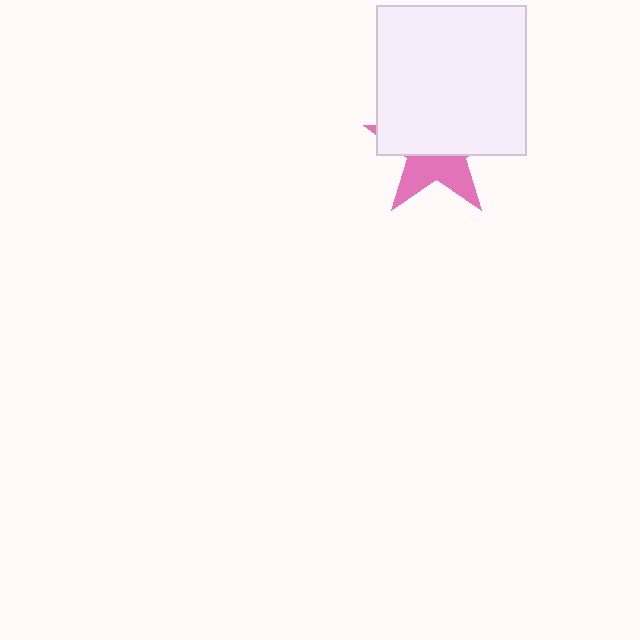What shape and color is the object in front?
The object in front is a white square.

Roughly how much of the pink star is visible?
A small part of it is visible (roughly 40%).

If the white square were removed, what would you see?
You would see the complete pink star.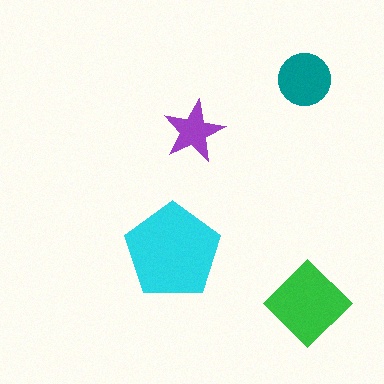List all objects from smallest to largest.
The purple star, the teal circle, the green diamond, the cyan pentagon.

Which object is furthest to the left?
The cyan pentagon is leftmost.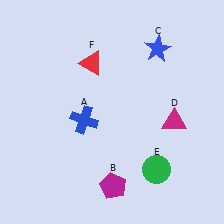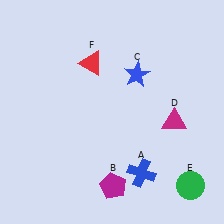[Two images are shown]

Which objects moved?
The objects that moved are: the blue cross (A), the blue star (C), the green circle (E).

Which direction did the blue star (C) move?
The blue star (C) moved down.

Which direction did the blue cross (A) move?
The blue cross (A) moved right.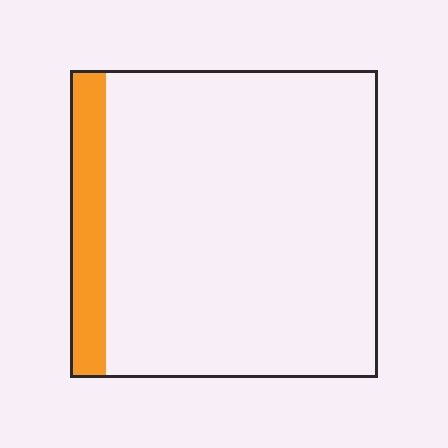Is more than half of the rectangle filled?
No.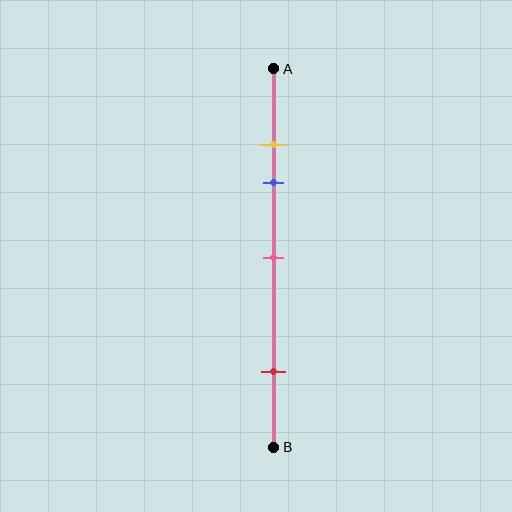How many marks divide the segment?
There are 4 marks dividing the segment.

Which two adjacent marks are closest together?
The yellow and blue marks are the closest adjacent pair.